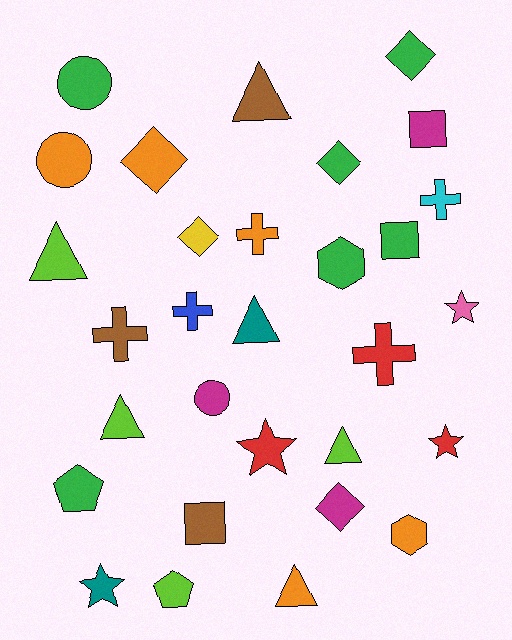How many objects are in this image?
There are 30 objects.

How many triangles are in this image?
There are 6 triangles.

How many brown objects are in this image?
There are 3 brown objects.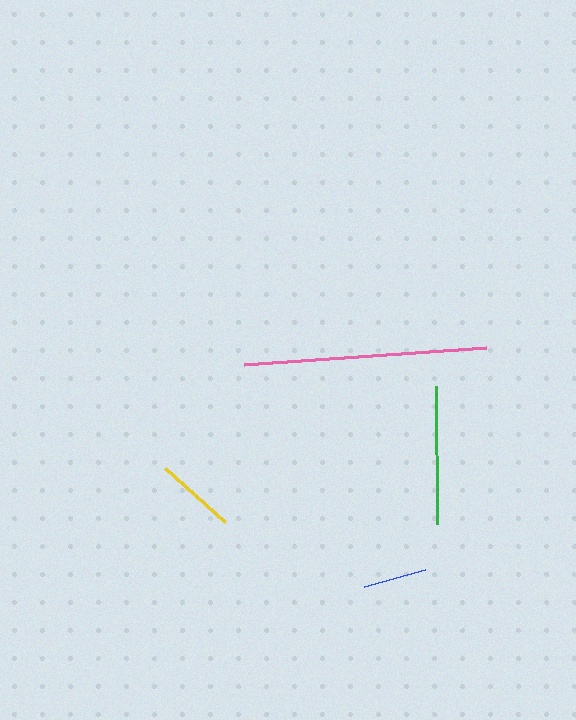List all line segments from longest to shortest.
From longest to shortest: pink, green, yellow, blue.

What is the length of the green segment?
The green segment is approximately 138 pixels long.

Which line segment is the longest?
The pink line is the longest at approximately 243 pixels.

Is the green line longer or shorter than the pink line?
The pink line is longer than the green line.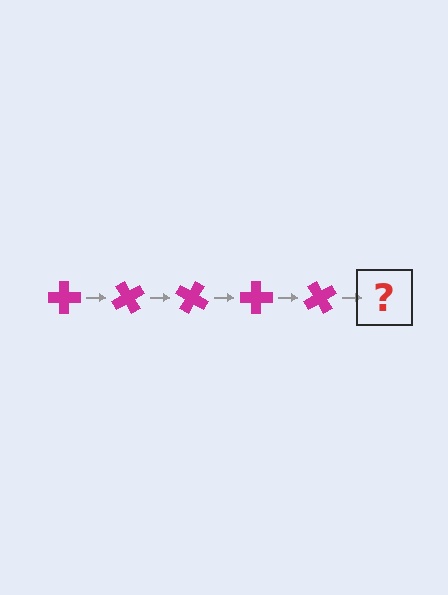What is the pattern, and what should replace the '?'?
The pattern is that the cross rotates 60 degrees each step. The '?' should be a magenta cross rotated 300 degrees.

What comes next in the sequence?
The next element should be a magenta cross rotated 300 degrees.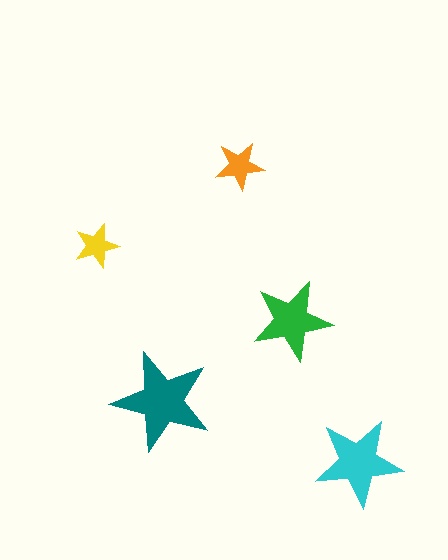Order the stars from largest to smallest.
the teal one, the cyan one, the green one, the orange one, the yellow one.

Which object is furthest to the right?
The cyan star is rightmost.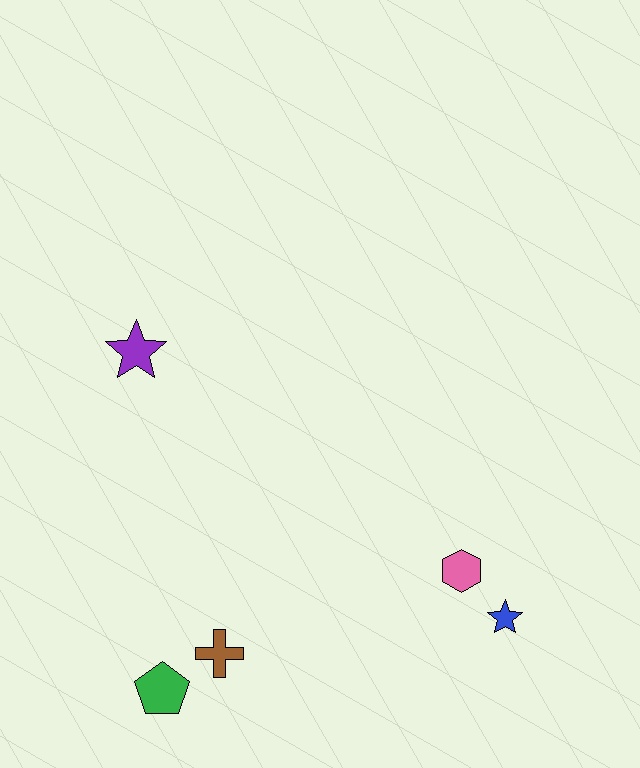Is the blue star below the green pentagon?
No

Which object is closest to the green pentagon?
The brown cross is closest to the green pentagon.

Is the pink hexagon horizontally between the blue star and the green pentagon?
Yes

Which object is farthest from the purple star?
The blue star is farthest from the purple star.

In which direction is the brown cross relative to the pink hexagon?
The brown cross is to the left of the pink hexagon.